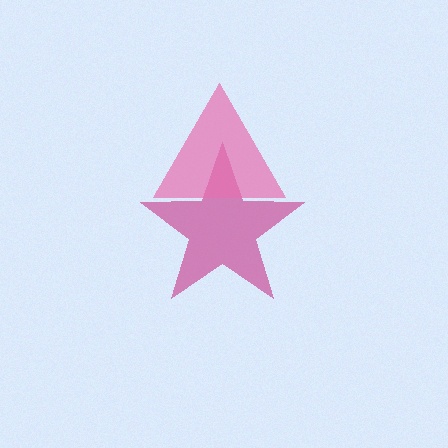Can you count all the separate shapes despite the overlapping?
Yes, there are 2 separate shapes.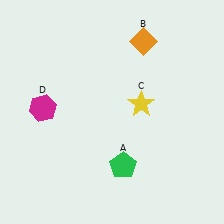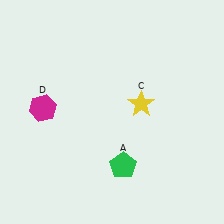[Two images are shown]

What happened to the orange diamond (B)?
The orange diamond (B) was removed in Image 2. It was in the top-right area of Image 1.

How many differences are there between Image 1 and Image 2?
There is 1 difference between the two images.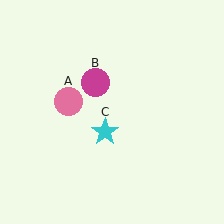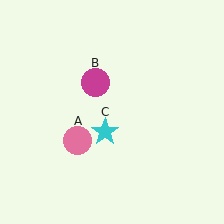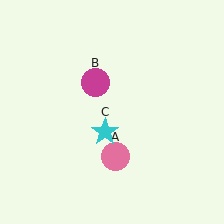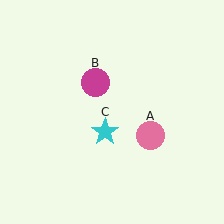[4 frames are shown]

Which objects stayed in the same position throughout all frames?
Magenta circle (object B) and cyan star (object C) remained stationary.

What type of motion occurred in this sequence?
The pink circle (object A) rotated counterclockwise around the center of the scene.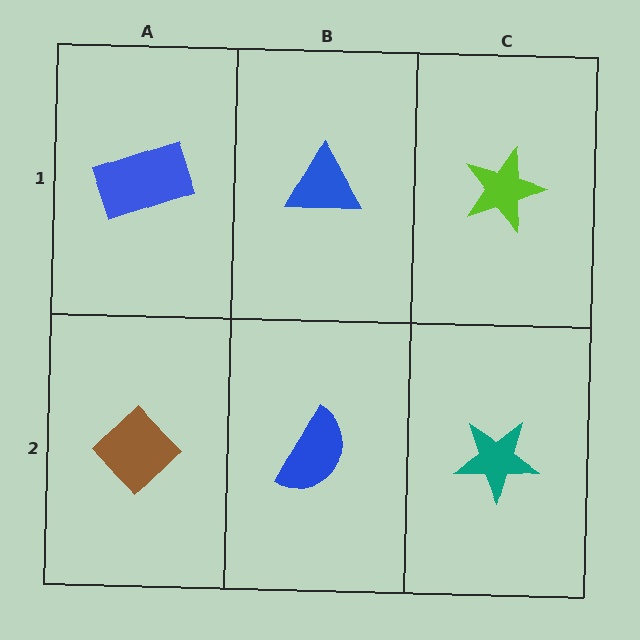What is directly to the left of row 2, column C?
A blue semicircle.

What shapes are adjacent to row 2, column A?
A blue rectangle (row 1, column A), a blue semicircle (row 2, column B).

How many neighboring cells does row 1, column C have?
2.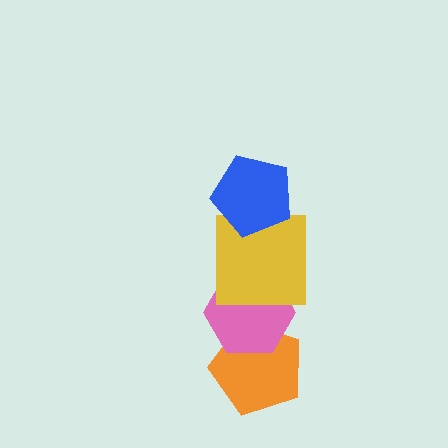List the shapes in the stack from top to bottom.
From top to bottom: the blue pentagon, the yellow square, the pink hexagon, the orange pentagon.